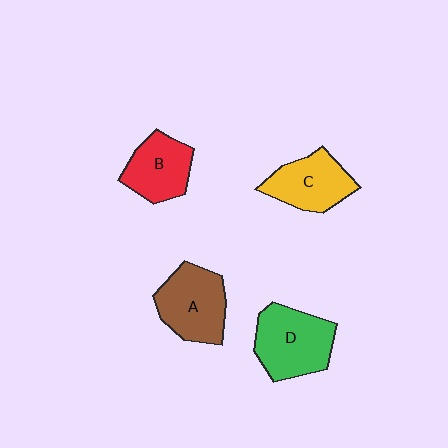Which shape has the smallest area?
Shape B (red).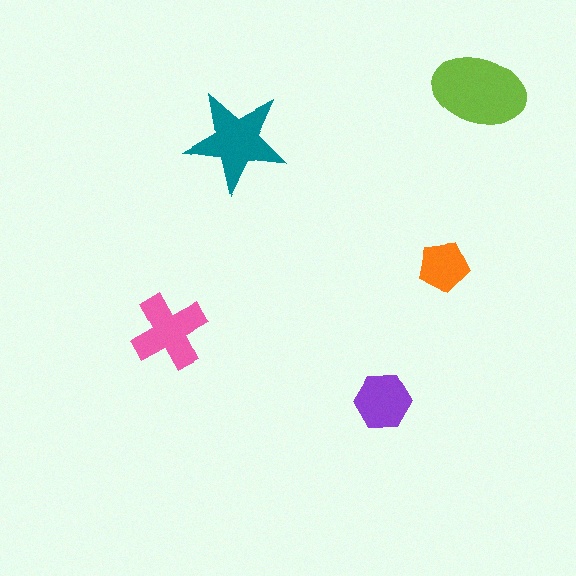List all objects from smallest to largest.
The orange pentagon, the purple hexagon, the pink cross, the teal star, the lime ellipse.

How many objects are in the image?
There are 5 objects in the image.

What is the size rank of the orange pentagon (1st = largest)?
5th.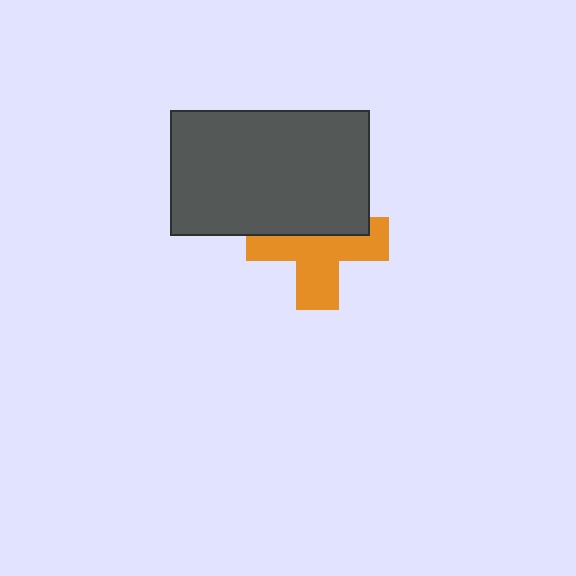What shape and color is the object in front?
The object in front is a dark gray rectangle.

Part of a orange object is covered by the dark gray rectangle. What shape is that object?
It is a cross.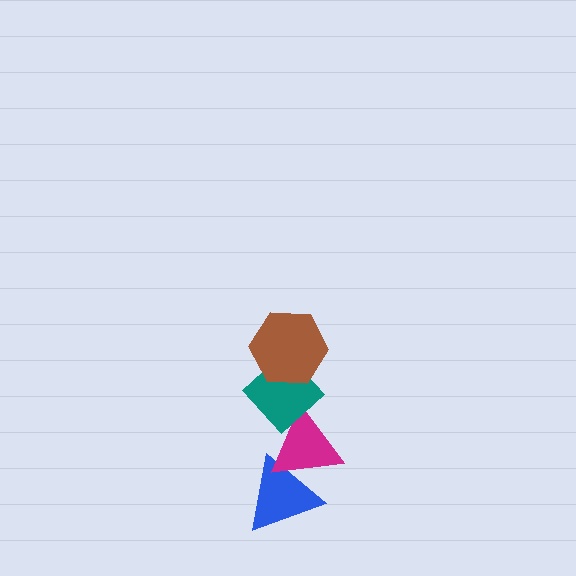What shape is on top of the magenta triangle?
The teal diamond is on top of the magenta triangle.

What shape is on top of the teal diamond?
The brown hexagon is on top of the teal diamond.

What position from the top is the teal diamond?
The teal diamond is 2nd from the top.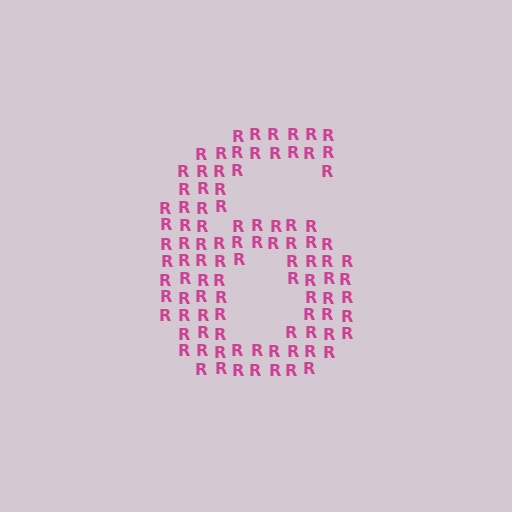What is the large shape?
The large shape is the digit 6.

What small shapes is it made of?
It is made of small letter R's.